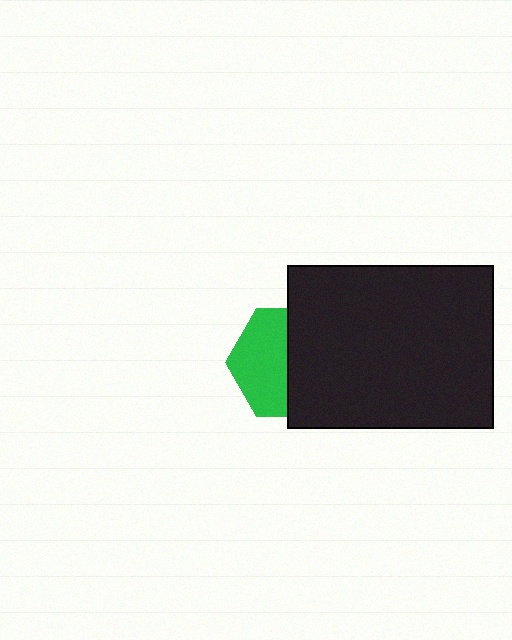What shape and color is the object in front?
The object in front is a black rectangle.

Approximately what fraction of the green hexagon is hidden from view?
Roughly 50% of the green hexagon is hidden behind the black rectangle.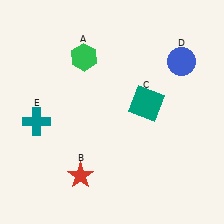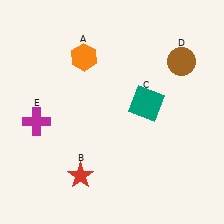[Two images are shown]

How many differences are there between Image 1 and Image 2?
There are 3 differences between the two images.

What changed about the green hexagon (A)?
In Image 1, A is green. In Image 2, it changed to orange.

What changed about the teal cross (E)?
In Image 1, E is teal. In Image 2, it changed to magenta.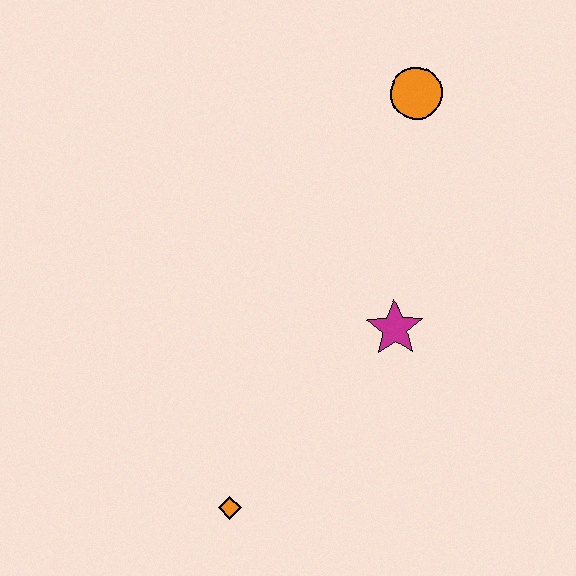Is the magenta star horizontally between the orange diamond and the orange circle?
Yes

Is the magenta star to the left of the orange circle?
Yes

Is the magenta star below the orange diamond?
No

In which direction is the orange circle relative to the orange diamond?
The orange circle is above the orange diamond.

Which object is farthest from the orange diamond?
The orange circle is farthest from the orange diamond.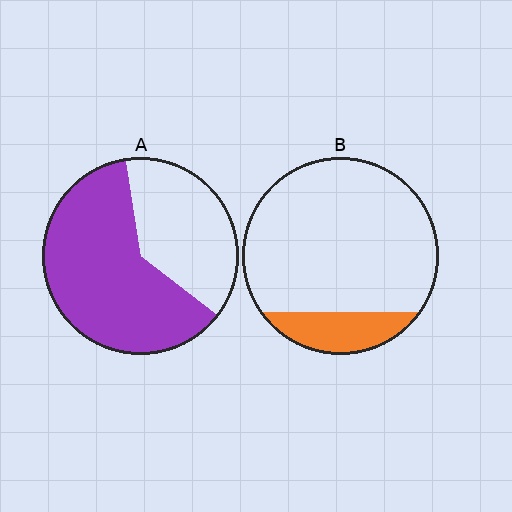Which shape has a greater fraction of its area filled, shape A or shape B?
Shape A.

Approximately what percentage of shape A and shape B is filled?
A is approximately 60% and B is approximately 15%.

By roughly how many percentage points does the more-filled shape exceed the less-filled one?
By roughly 45 percentage points (A over B).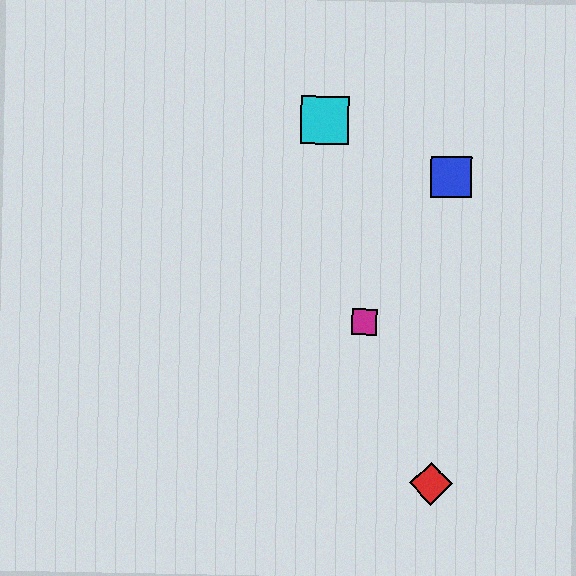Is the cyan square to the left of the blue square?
Yes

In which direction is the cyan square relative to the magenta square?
The cyan square is above the magenta square.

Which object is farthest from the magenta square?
The cyan square is farthest from the magenta square.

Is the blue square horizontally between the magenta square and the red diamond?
No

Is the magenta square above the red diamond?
Yes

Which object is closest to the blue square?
The cyan square is closest to the blue square.